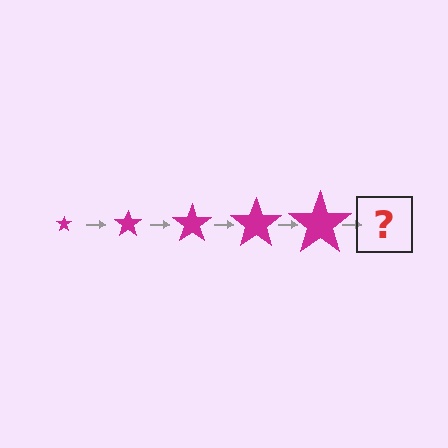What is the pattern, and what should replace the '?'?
The pattern is that the star gets progressively larger each step. The '?' should be a magenta star, larger than the previous one.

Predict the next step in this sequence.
The next step is a magenta star, larger than the previous one.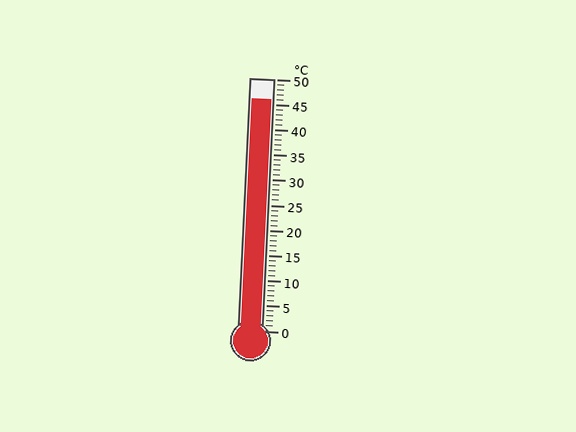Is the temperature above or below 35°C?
The temperature is above 35°C.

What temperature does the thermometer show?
The thermometer shows approximately 46°C.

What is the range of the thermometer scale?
The thermometer scale ranges from 0°C to 50°C.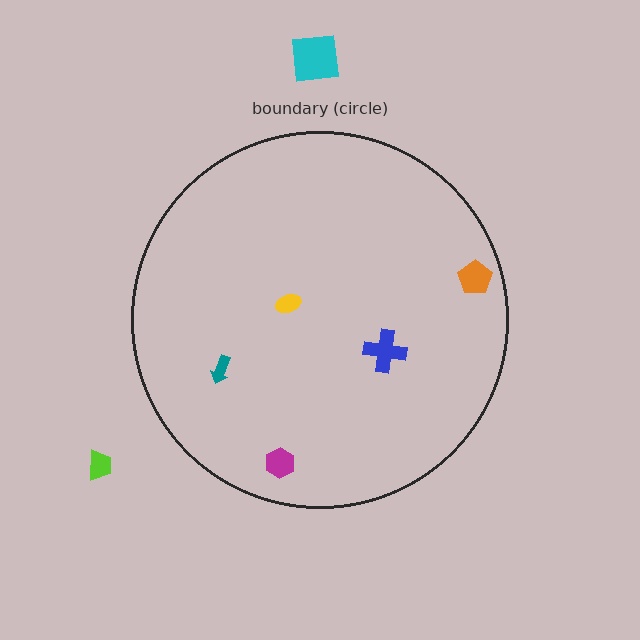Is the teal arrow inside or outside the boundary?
Inside.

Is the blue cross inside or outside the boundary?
Inside.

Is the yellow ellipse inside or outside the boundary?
Inside.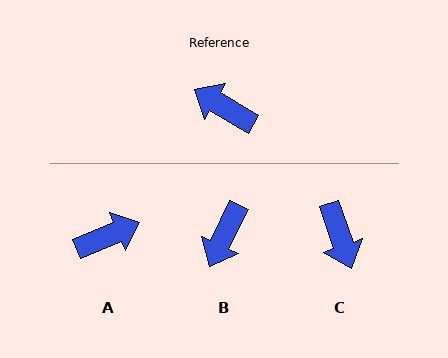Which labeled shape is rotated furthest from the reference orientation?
C, about 140 degrees away.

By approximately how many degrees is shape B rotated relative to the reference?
Approximately 95 degrees counter-clockwise.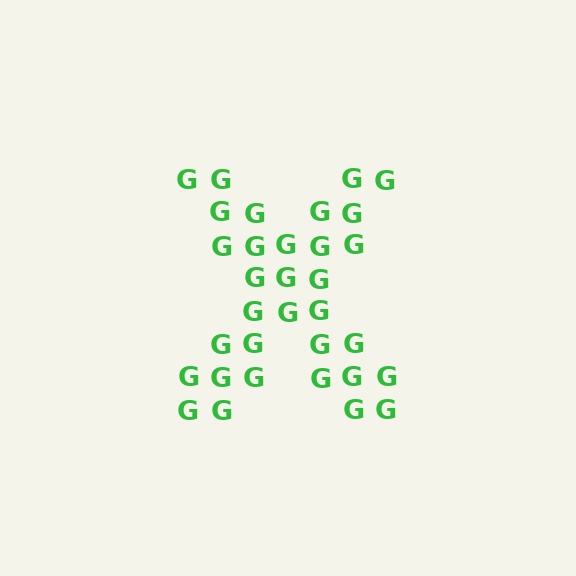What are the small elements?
The small elements are letter G's.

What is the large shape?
The large shape is the letter X.